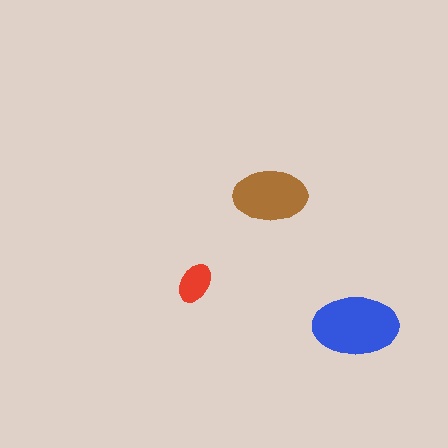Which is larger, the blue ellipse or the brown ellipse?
The blue one.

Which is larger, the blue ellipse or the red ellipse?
The blue one.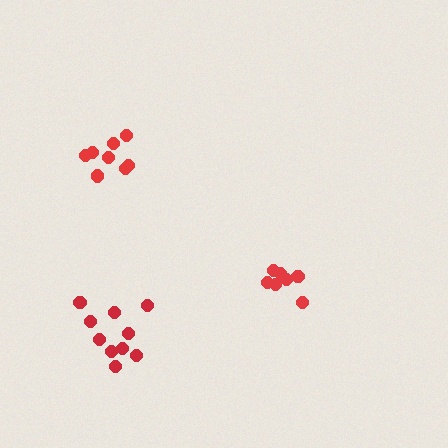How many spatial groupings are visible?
There are 3 spatial groupings.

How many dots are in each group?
Group 1: 10 dots, Group 2: 7 dots, Group 3: 8 dots (25 total).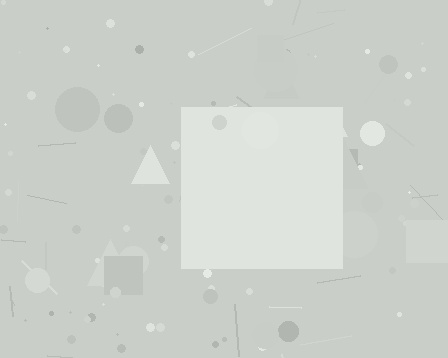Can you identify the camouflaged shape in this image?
The camouflaged shape is a square.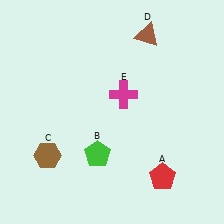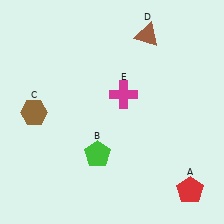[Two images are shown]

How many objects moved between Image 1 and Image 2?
2 objects moved between the two images.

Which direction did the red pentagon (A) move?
The red pentagon (A) moved right.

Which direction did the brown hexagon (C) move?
The brown hexagon (C) moved up.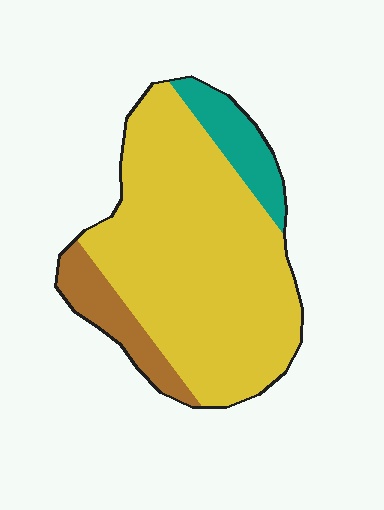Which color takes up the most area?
Yellow, at roughly 75%.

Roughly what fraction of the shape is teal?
Teal covers roughly 10% of the shape.